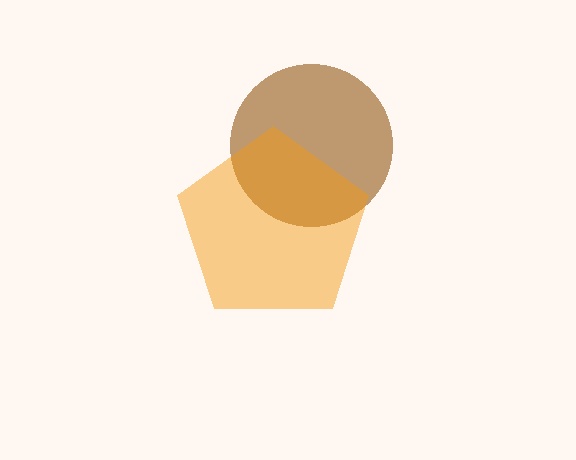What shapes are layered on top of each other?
The layered shapes are: a brown circle, an orange pentagon.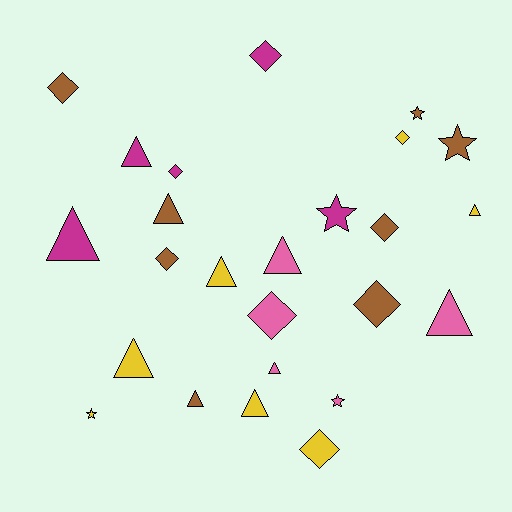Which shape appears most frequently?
Triangle, with 11 objects.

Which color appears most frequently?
Brown, with 8 objects.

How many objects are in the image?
There are 25 objects.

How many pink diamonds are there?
There is 1 pink diamond.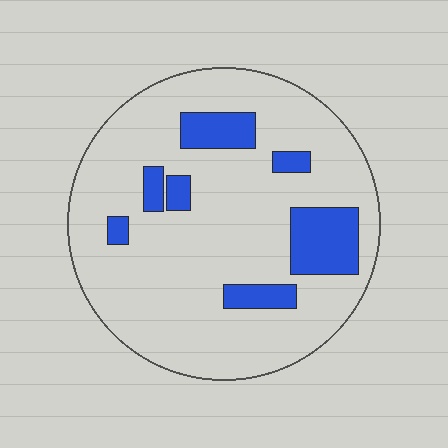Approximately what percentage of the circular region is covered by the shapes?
Approximately 15%.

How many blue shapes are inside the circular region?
7.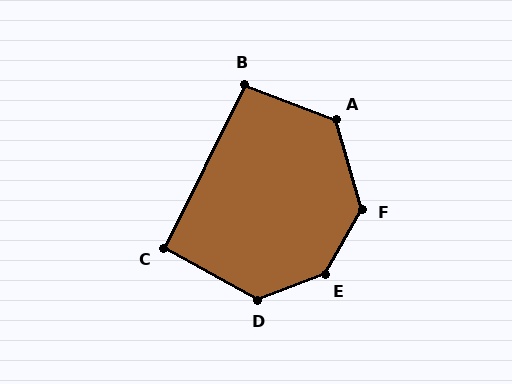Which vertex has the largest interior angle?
E, at approximately 140 degrees.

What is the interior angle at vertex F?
Approximately 134 degrees (obtuse).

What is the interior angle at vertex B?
Approximately 95 degrees (obtuse).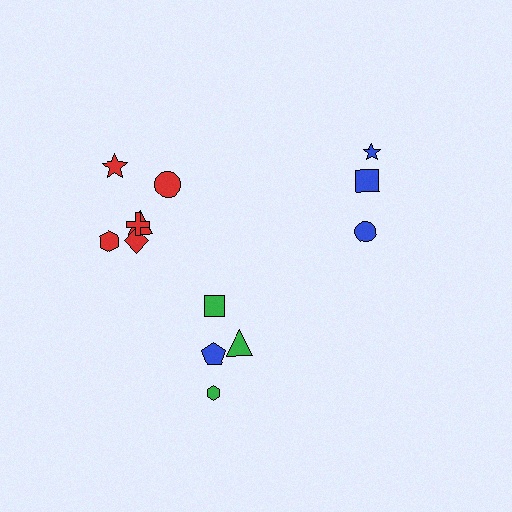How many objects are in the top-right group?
There are 3 objects.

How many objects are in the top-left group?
There are 6 objects.